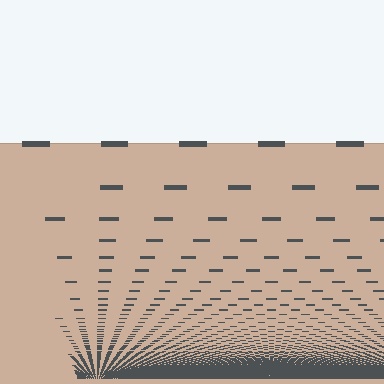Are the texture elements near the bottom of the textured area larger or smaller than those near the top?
Smaller. The gradient is inverted — elements near the bottom are smaller and denser.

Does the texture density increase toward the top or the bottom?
Density increases toward the bottom.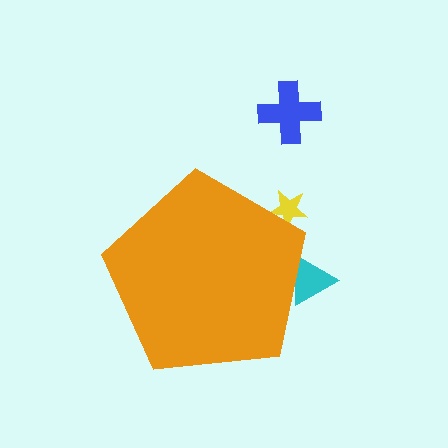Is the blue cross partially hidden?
No, the blue cross is fully visible.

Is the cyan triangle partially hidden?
Yes, the cyan triangle is partially hidden behind the orange pentagon.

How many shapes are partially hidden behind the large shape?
2 shapes are partially hidden.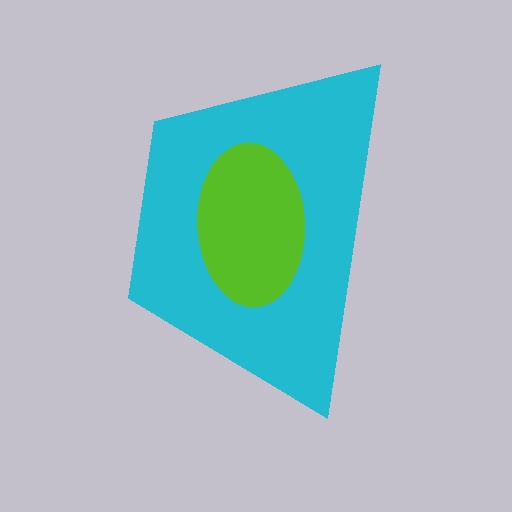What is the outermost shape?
The cyan trapezoid.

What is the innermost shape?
The lime ellipse.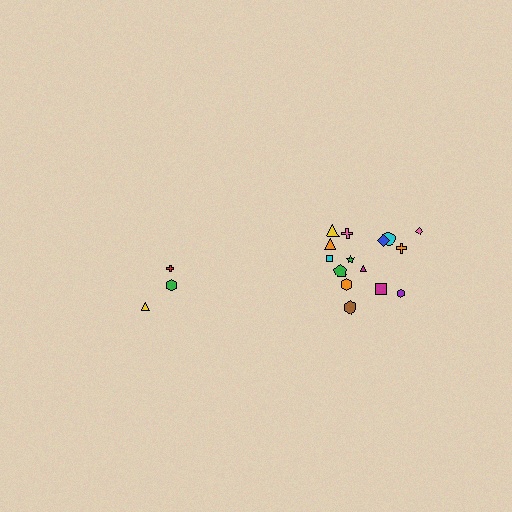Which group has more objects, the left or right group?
The right group.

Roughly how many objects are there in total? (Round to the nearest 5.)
Roughly 20 objects in total.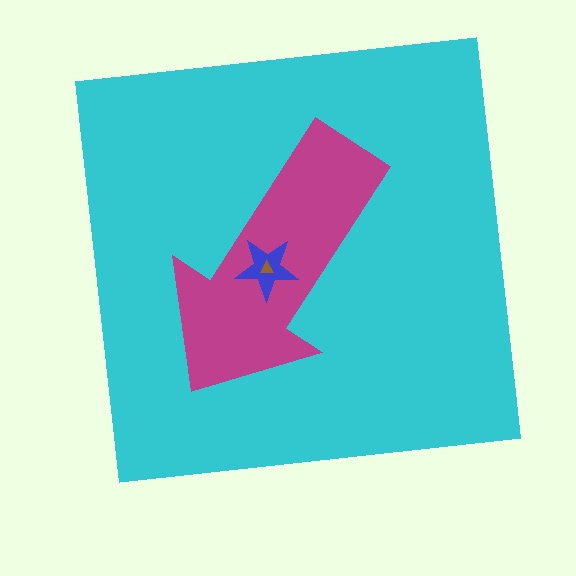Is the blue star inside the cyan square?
Yes.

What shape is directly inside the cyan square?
The magenta arrow.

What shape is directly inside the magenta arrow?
The blue star.